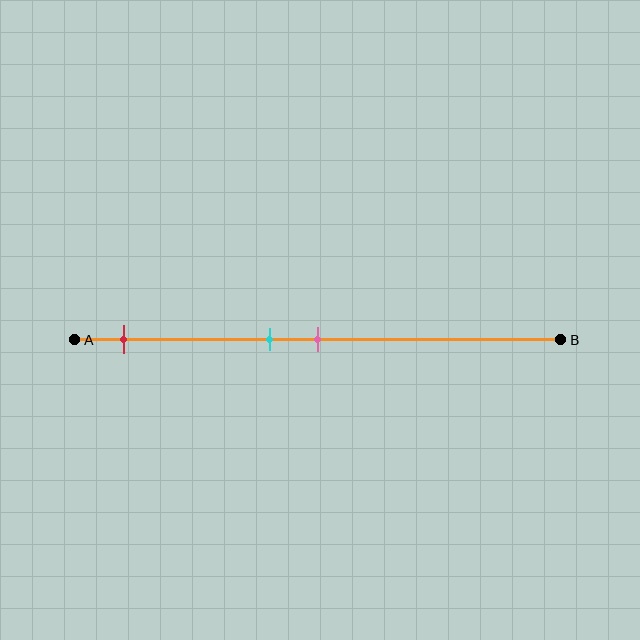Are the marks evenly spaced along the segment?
No, the marks are not evenly spaced.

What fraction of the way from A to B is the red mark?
The red mark is approximately 10% (0.1) of the way from A to B.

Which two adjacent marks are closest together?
The cyan and pink marks are the closest adjacent pair.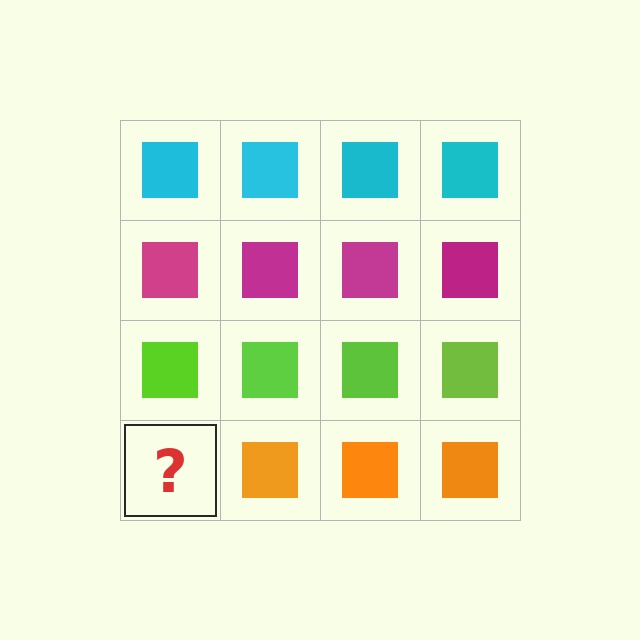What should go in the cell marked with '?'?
The missing cell should contain an orange square.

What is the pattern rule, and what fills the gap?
The rule is that each row has a consistent color. The gap should be filled with an orange square.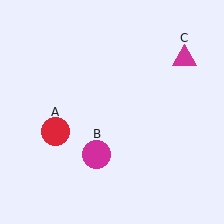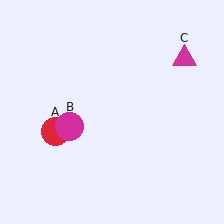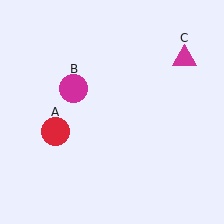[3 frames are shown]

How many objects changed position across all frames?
1 object changed position: magenta circle (object B).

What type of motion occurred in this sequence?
The magenta circle (object B) rotated clockwise around the center of the scene.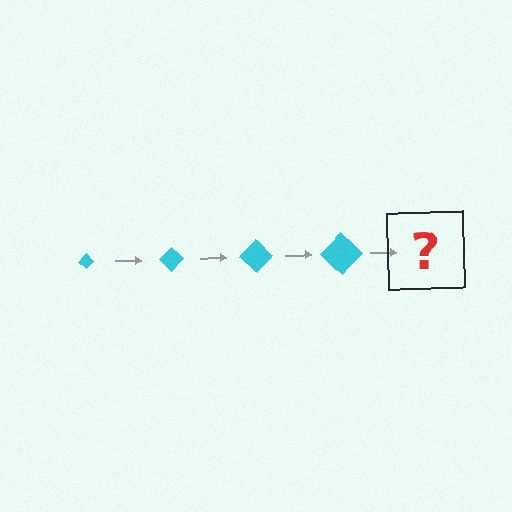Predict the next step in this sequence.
The next step is a cyan diamond, larger than the previous one.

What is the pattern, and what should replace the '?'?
The pattern is that the diamond gets progressively larger each step. The '?' should be a cyan diamond, larger than the previous one.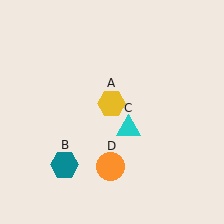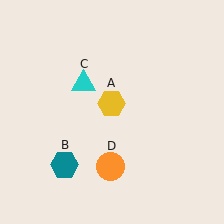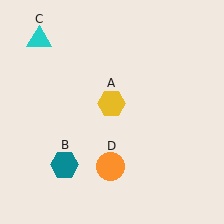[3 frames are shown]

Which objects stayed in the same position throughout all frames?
Yellow hexagon (object A) and teal hexagon (object B) and orange circle (object D) remained stationary.